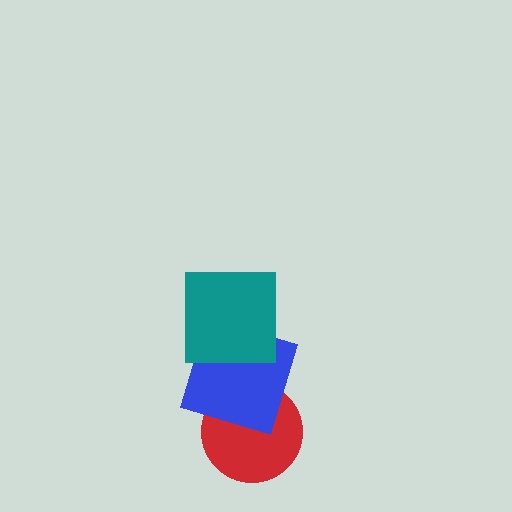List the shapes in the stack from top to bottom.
From top to bottom: the teal square, the blue square, the red circle.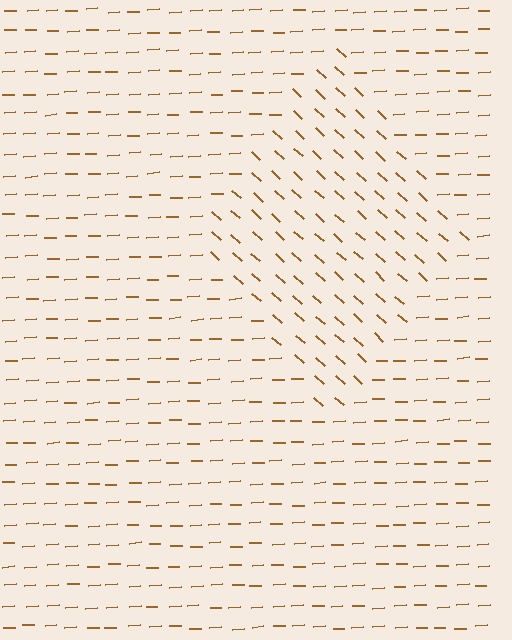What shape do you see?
I see a diamond.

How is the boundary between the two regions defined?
The boundary is defined purely by a change in line orientation (approximately 45 degrees difference). All lines are the same color and thickness.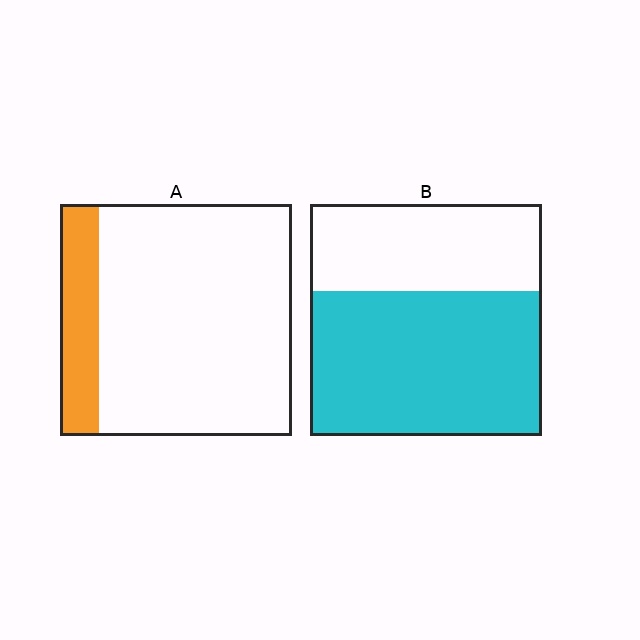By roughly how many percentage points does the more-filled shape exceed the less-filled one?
By roughly 45 percentage points (B over A).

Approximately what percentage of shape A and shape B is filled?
A is approximately 15% and B is approximately 60%.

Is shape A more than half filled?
No.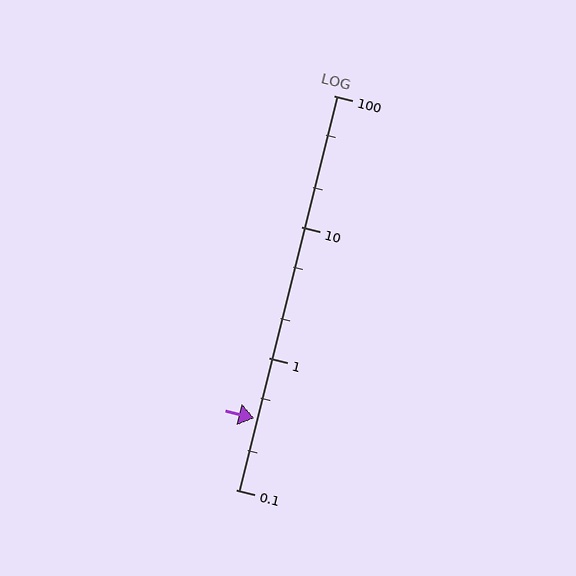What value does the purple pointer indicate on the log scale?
The pointer indicates approximately 0.35.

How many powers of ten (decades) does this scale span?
The scale spans 3 decades, from 0.1 to 100.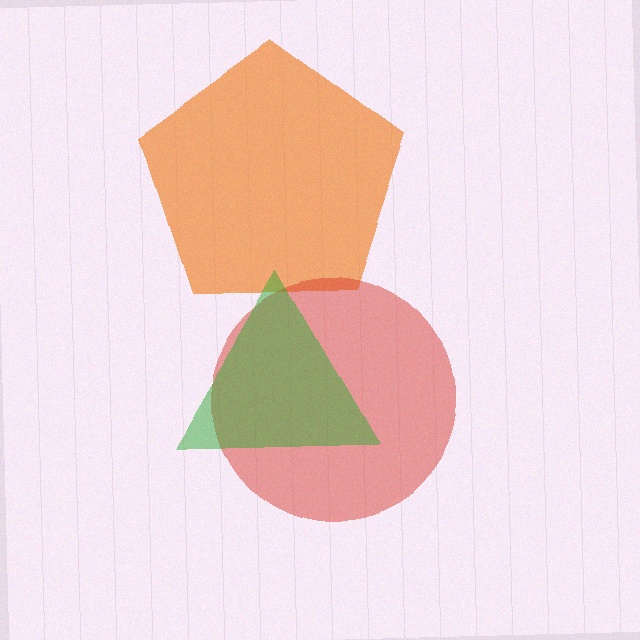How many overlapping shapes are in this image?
There are 3 overlapping shapes in the image.